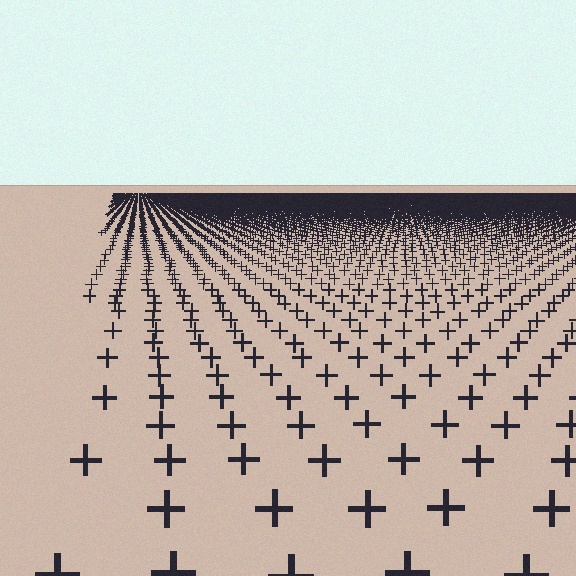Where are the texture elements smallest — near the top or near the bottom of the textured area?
Near the top.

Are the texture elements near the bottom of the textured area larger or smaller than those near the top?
Larger. Near the bottom, elements are closer to the viewer and appear at a bigger on-screen size.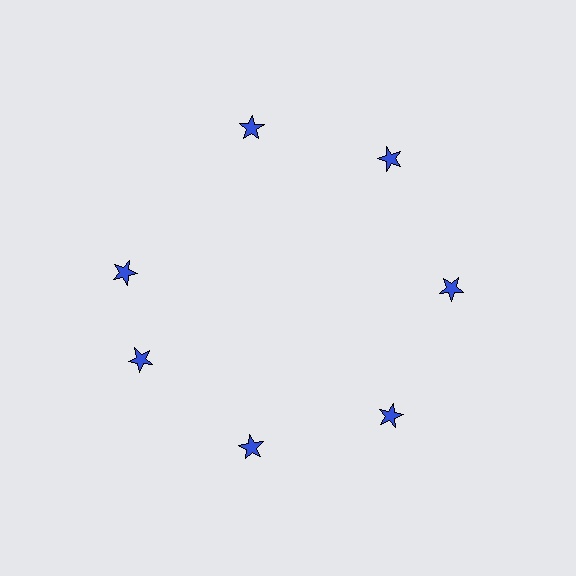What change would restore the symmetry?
The symmetry would be restored by rotating it back into even spacing with its neighbors so that all 7 stars sit at equal angles and equal distance from the center.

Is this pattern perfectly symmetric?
No. The 7 blue stars are arranged in a ring, but one element near the 10 o'clock position is rotated out of alignment along the ring, breaking the 7-fold rotational symmetry.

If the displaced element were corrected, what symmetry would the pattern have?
It would have 7-fold rotational symmetry — the pattern would map onto itself every 51 degrees.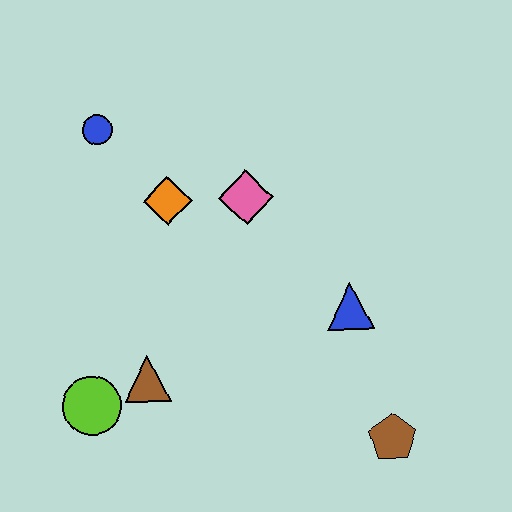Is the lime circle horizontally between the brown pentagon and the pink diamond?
No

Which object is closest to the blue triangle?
The brown pentagon is closest to the blue triangle.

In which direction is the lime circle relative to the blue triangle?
The lime circle is to the left of the blue triangle.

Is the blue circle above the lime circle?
Yes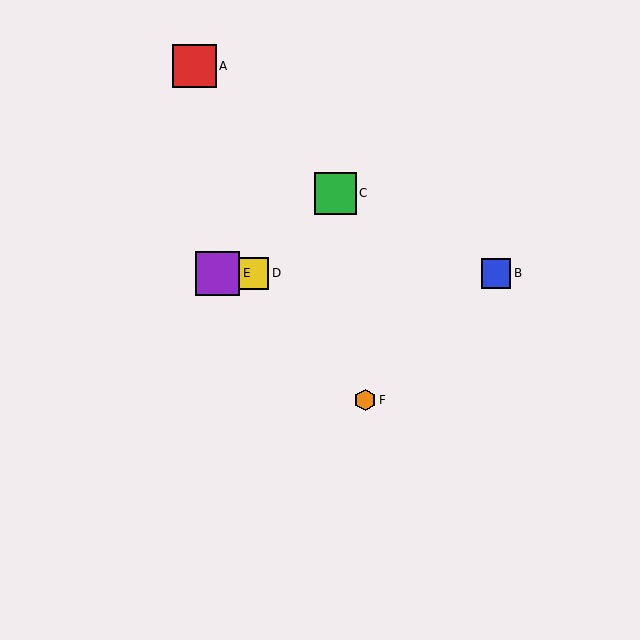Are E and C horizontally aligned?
No, E is at y≈273 and C is at y≈193.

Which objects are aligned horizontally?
Objects B, D, E are aligned horizontally.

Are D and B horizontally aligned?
Yes, both are at y≈273.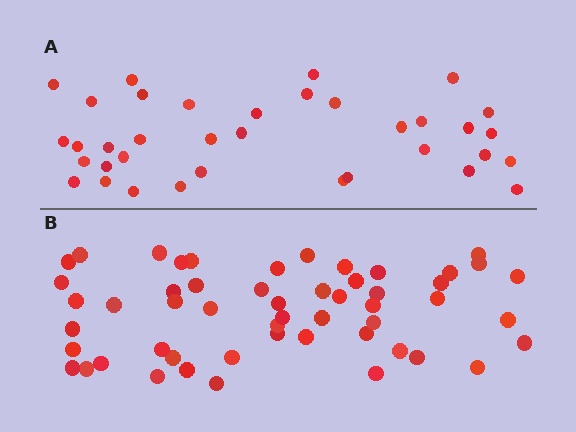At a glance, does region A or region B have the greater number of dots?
Region B (the bottom region) has more dots.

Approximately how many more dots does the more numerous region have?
Region B has approximately 15 more dots than region A.